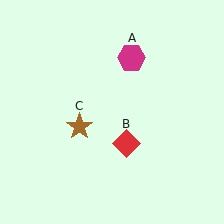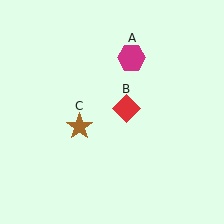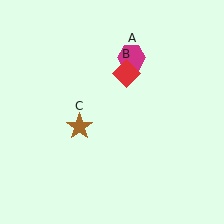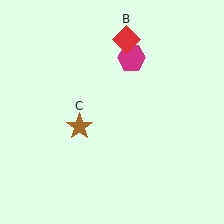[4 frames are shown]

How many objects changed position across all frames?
1 object changed position: red diamond (object B).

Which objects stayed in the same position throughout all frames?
Magenta hexagon (object A) and brown star (object C) remained stationary.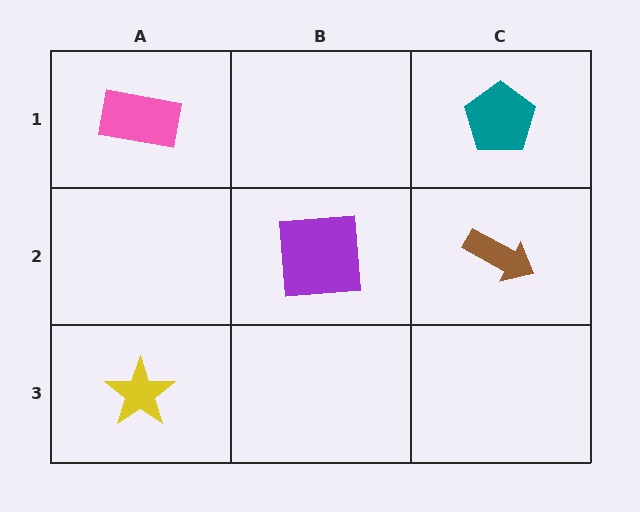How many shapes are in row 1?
2 shapes.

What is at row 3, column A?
A yellow star.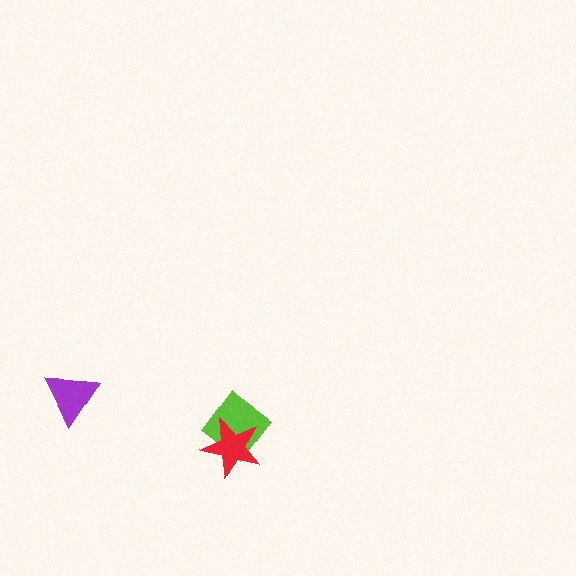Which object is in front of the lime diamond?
The red star is in front of the lime diamond.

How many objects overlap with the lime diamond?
1 object overlaps with the lime diamond.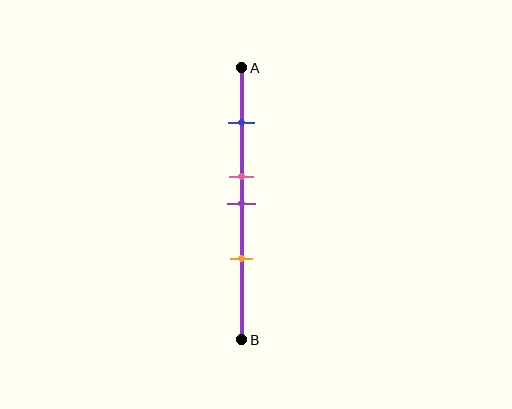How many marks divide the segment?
There are 4 marks dividing the segment.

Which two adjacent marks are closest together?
The pink and purple marks are the closest adjacent pair.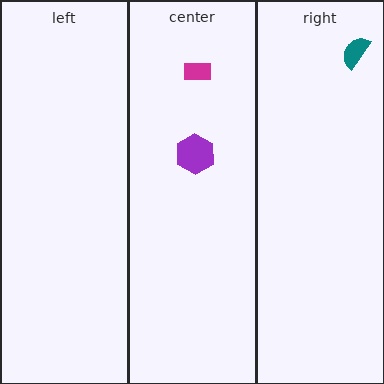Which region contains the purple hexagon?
The center region.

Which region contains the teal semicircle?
The right region.